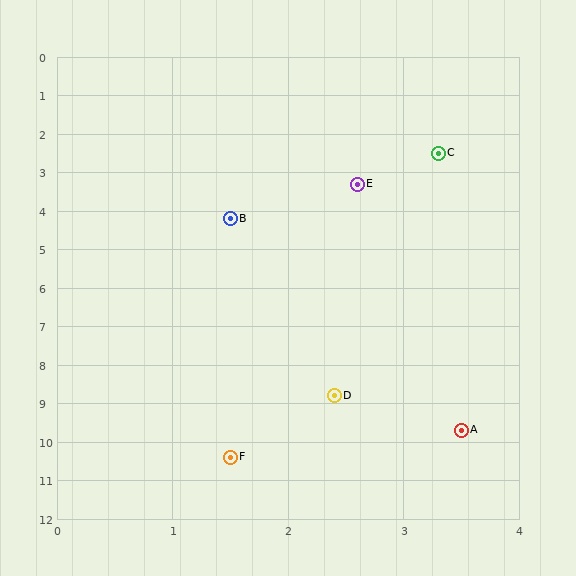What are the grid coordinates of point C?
Point C is at approximately (3.3, 2.5).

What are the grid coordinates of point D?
Point D is at approximately (2.4, 8.8).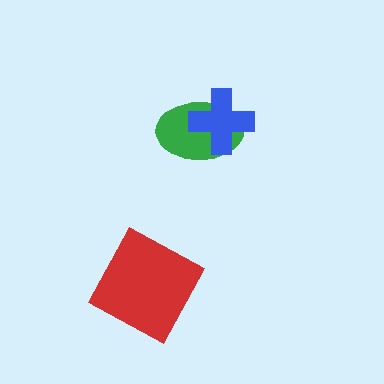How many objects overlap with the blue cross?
1 object overlaps with the blue cross.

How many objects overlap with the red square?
0 objects overlap with the red square.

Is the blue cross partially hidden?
No, no other shape covers it.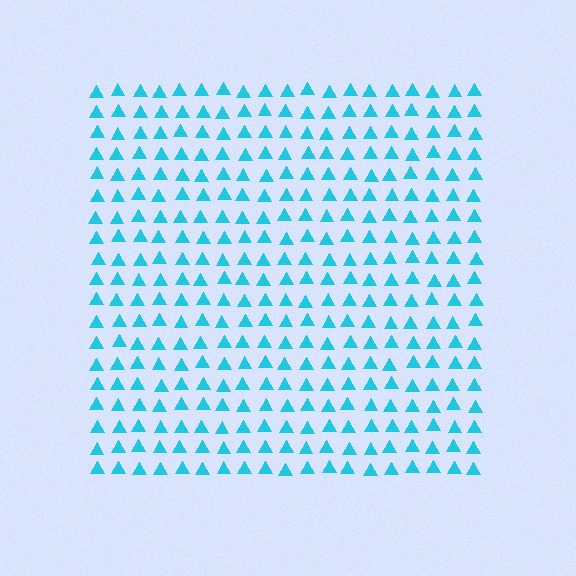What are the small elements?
The small elements are triangles.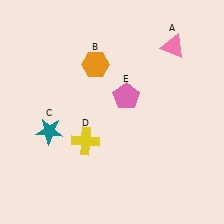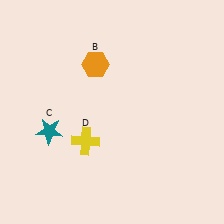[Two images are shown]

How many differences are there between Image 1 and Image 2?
There are 2 differences between the two images.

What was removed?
The pink triangle (A), the pink pentagon (E) were removed in Image 2.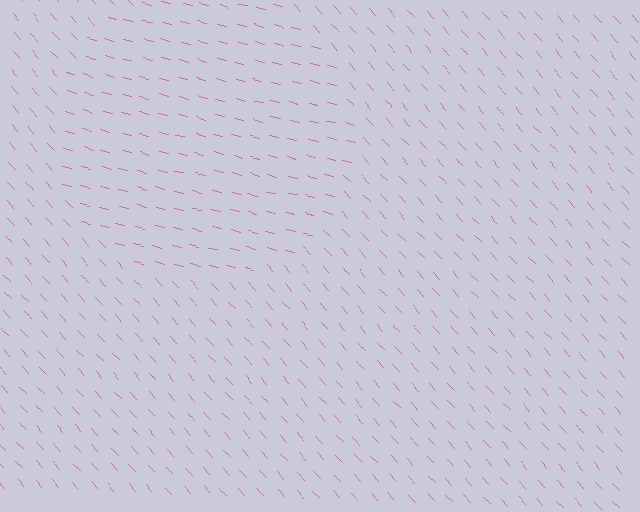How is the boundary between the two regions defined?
The boundary is defined purely by a change in line orientation (approximately 33 degrees difference). All lines are the same color and thickness.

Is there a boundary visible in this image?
Yes, there is a texture boundary formed by a change in line orientation.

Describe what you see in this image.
The image is filled with small pink line segments. A circle region in the image has lines oriented differently from the surrounding lines, creating a visible texture boundary.